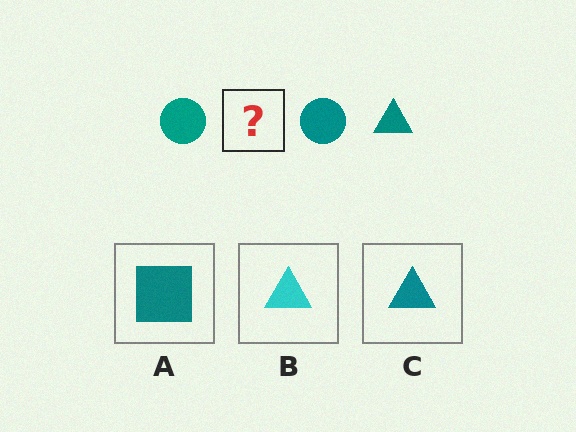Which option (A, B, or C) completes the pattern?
C.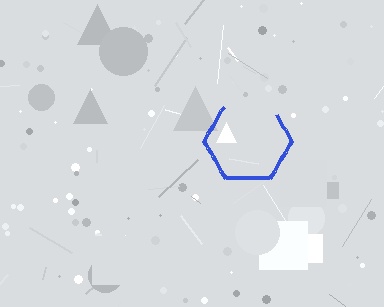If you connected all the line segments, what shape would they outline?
They would outline a hexagon.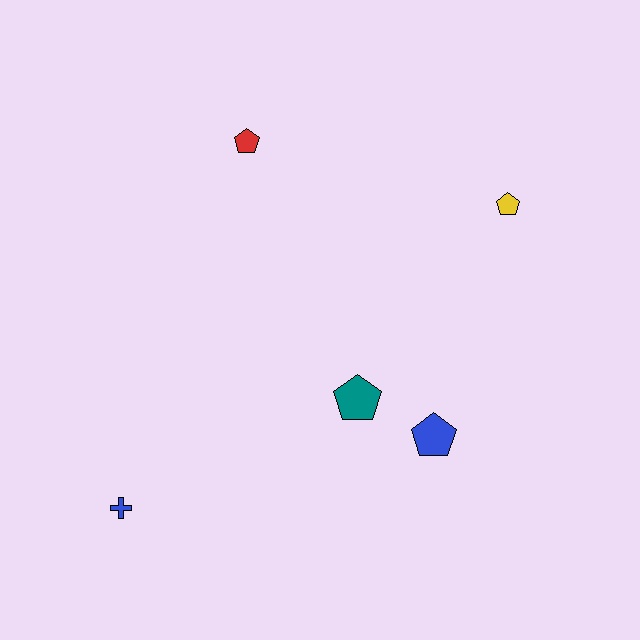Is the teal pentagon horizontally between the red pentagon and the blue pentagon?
Yes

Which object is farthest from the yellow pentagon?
The blue cross is farthest from the yellow pentagon.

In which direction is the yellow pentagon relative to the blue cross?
The yellow pentagon is to the right of the blue cross.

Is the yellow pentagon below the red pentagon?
Yes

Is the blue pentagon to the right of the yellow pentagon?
No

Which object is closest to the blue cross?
The teal pentagon is closest to the blue cross.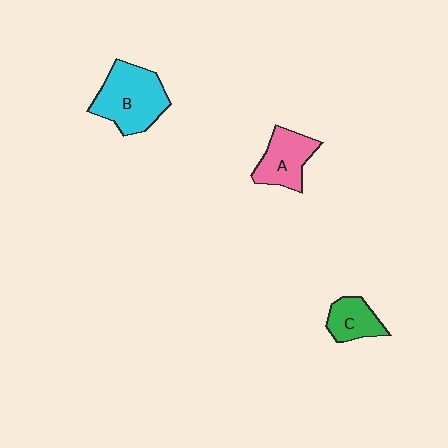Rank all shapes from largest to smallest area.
From largest to smallest: B (cyan), A (pink), C (green).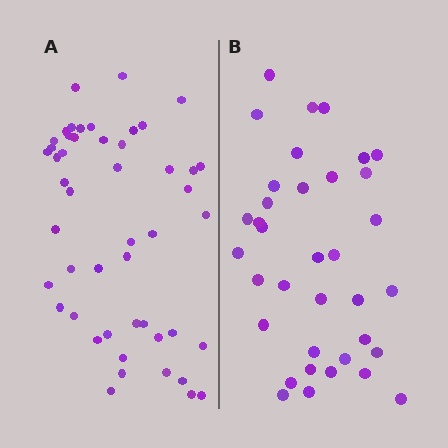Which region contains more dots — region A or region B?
Region A (the left region) has more dots.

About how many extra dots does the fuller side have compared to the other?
Region A has approximately 15 more dots than region B.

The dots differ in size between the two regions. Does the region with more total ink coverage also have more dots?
No. Region B has more total ink coverage because its dots are larger, but region A actually contains more individual dots. Total area can be misleading — the number of items is what matters here.